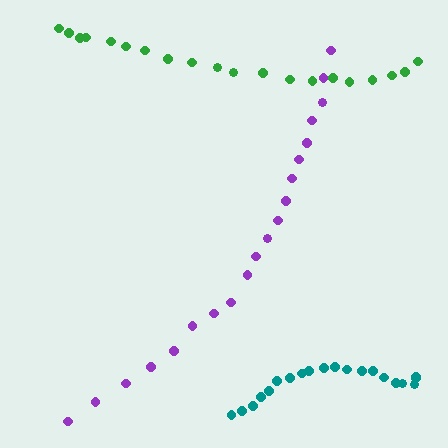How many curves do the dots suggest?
There are 3 distinct paths.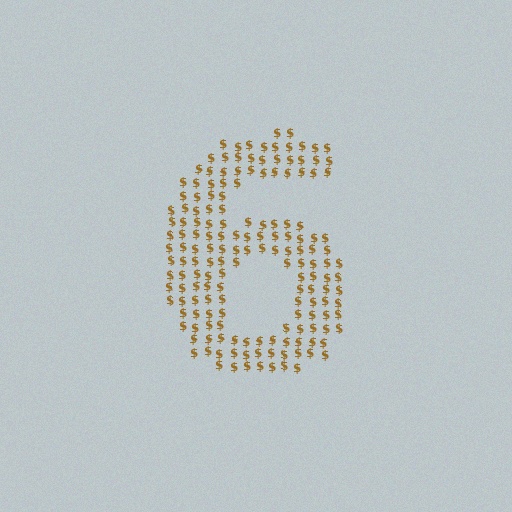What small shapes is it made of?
It is made of small dollar signs.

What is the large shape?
The large shape is the digit 6.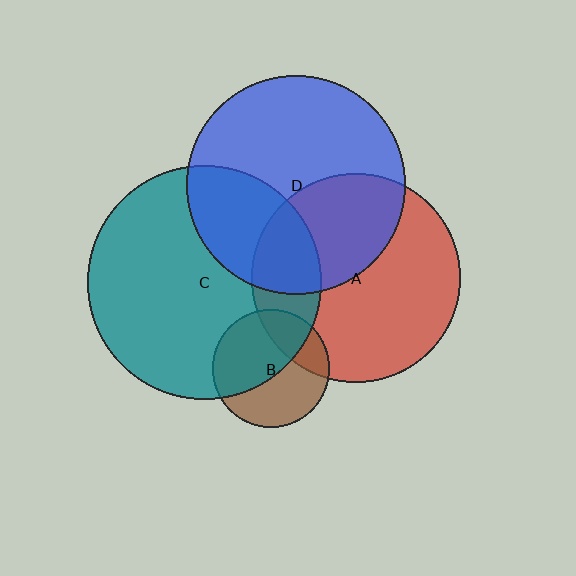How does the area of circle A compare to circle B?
Approximately 3.2 times.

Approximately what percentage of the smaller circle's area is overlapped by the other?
Approximately 40%.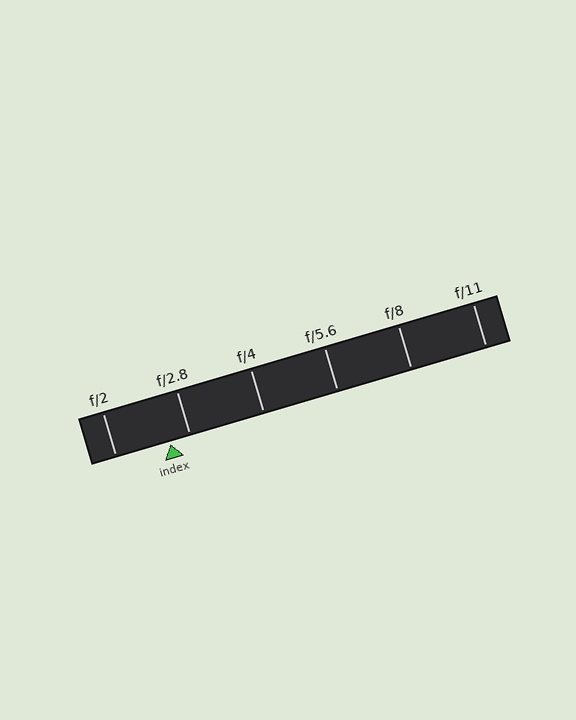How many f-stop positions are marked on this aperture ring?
There are 6 f-stop positions marked.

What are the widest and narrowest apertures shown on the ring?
The widest aperture shown is f/2 and the narrowest is f/11.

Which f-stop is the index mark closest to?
The index mark is closest to f/2.8.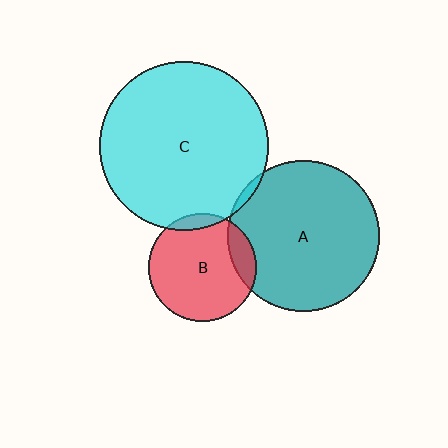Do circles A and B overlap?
Yes.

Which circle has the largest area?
Circle C (cyan).